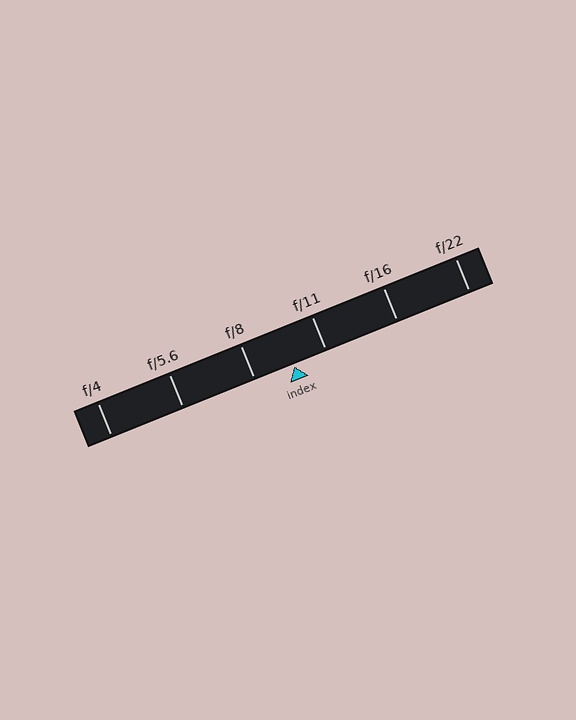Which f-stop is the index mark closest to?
The index mark is closest to f/11.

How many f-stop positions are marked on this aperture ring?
There are 6 f-stop positions marked.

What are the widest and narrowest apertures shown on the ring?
The widest aperture shown is f/4 and the narrowest is f/22.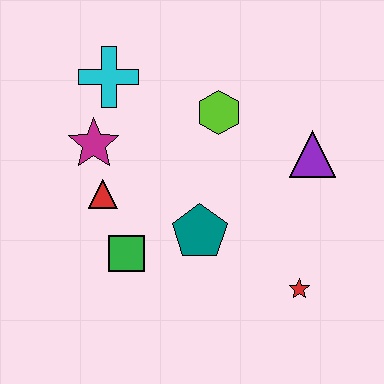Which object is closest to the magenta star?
The red triangle is closest to the magenta star.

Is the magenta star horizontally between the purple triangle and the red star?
No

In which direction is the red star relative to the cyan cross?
The red star is below the cyan cross.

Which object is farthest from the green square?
The purple triangle is farthest from the green square.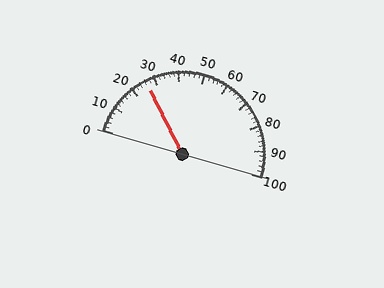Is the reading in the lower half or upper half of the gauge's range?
The reading is in the lower half of the range (0 to 100).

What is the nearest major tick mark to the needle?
The nearest major tick mark is 30.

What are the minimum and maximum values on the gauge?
The gauge ranges from 0 to 100.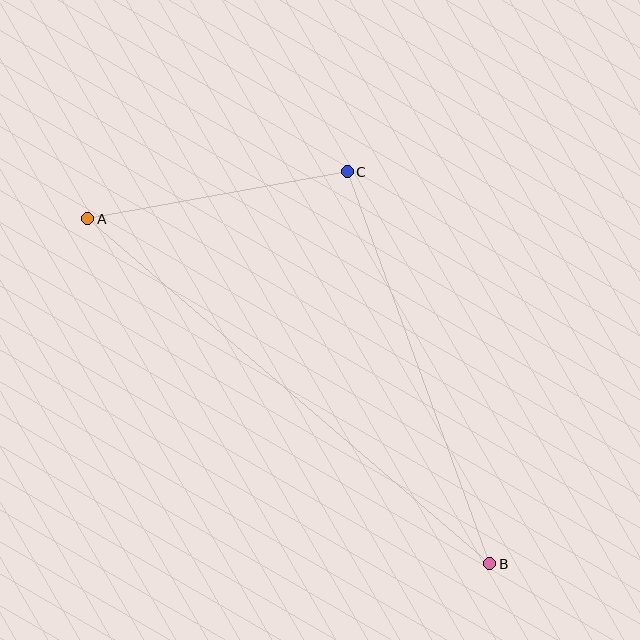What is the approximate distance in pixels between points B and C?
The distance between B and C is approximately 417 pixels.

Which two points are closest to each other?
Points A and C are closest to each other.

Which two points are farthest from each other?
Points A and B are farthest from each other.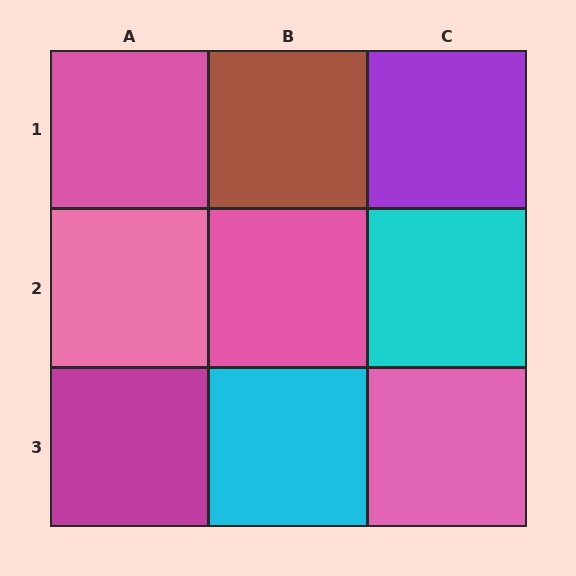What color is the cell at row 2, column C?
Cyan.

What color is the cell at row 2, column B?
Pink.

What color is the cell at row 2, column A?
Pink.